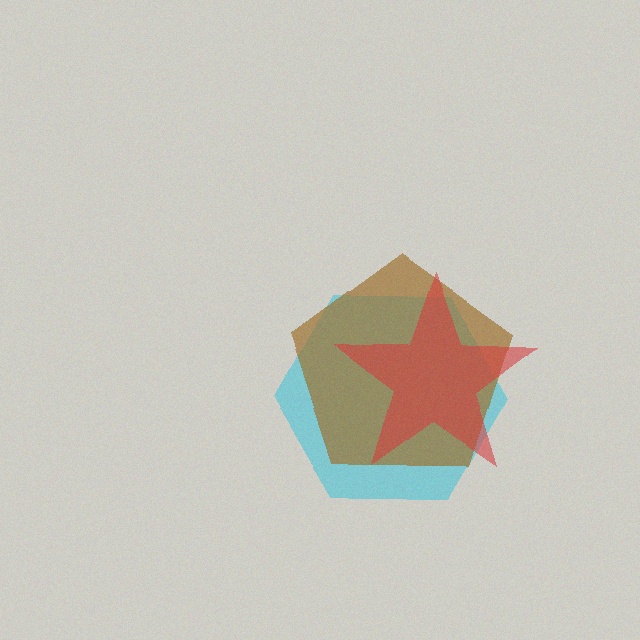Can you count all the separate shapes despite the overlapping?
Yes, there are 3 separate shapes.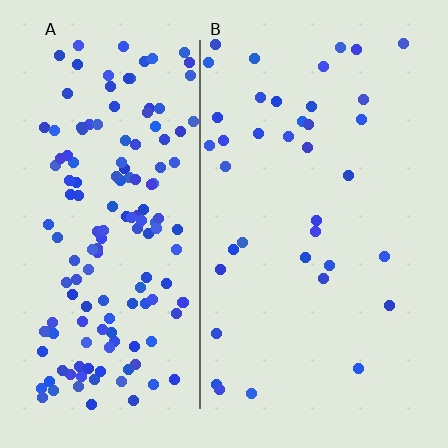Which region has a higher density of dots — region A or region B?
A (the left).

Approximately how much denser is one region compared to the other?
Approximately 4.2× — region A over region B.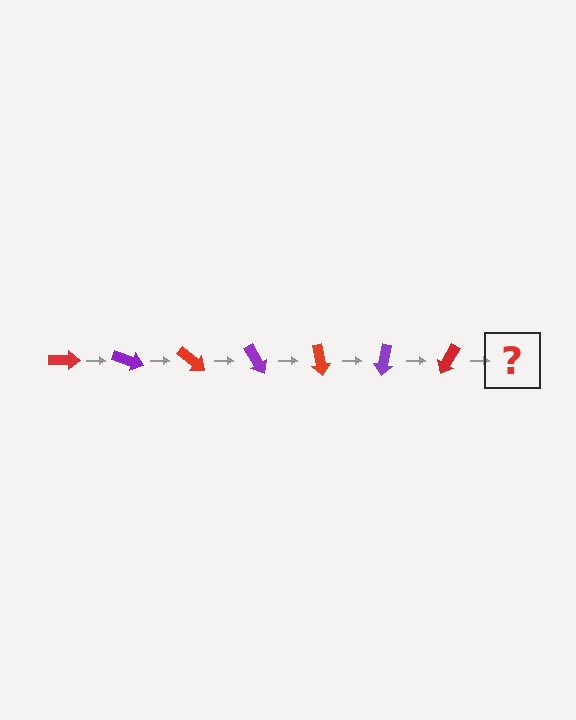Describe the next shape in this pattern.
It should be a purple arrow, rotated 140 degrees from the start.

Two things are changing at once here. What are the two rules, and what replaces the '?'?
The two rules are that it rotates 20 degrees each step and the color cycles through red and purple. The '?' should be a purple arrow, rotated 140 degrees from the start.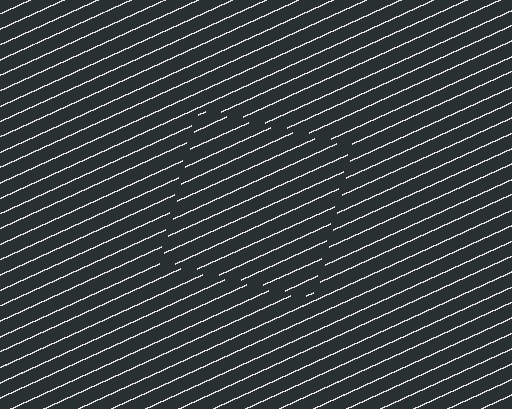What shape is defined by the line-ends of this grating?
An illusory square. The interior of the shape contains the same grating, shifted by half a period — the contour is defined by the phase discontinuity where line-ends from the inner and outer gratings abut.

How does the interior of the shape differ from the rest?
The interior of the shape contains the same grating, shifted by half a period — the contour is defined by the phase discontinuity where line-ends from the inner and outer gratings abut.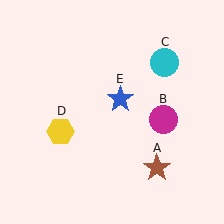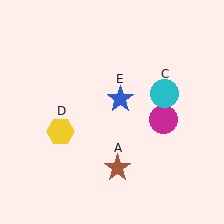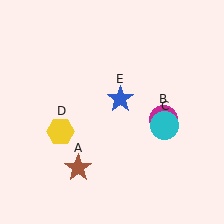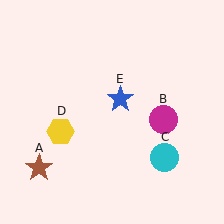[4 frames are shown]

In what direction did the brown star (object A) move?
The brown star (object A) moved left.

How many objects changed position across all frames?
2 objects changed position: brown star (object A), cyan circle (object C).